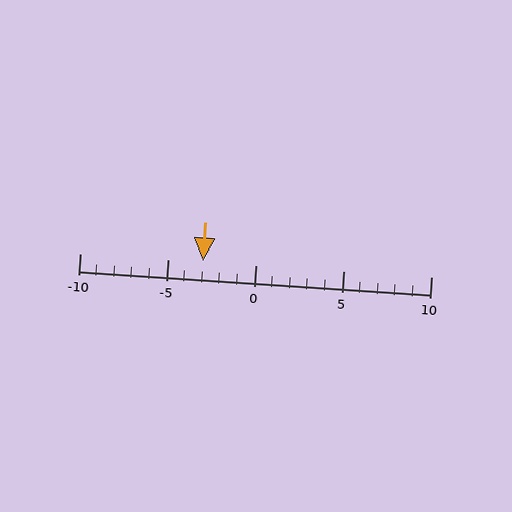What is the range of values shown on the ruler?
The ruler shows values from -10 to 10.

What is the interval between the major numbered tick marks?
The major tick marks are spaced 5 units apart.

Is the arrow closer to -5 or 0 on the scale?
The arrow is closer to -5.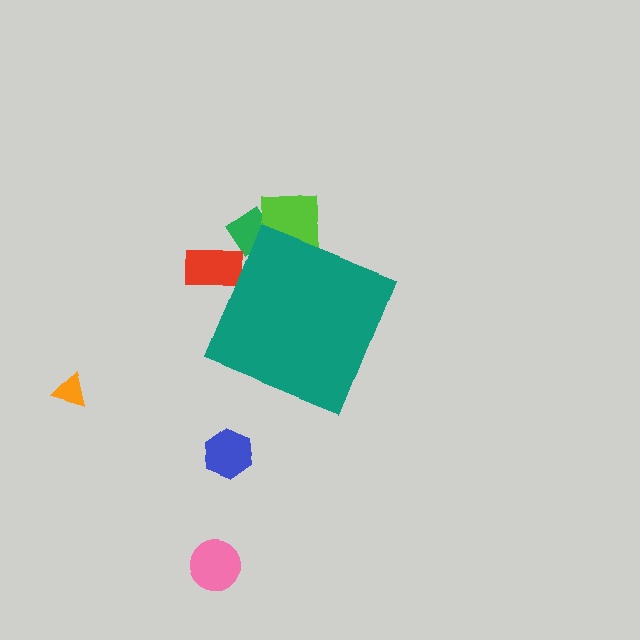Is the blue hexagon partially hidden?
No, the blue hexagon is fully visible.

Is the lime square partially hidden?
Yes, the lime square is partially hidden behind the teal diamond.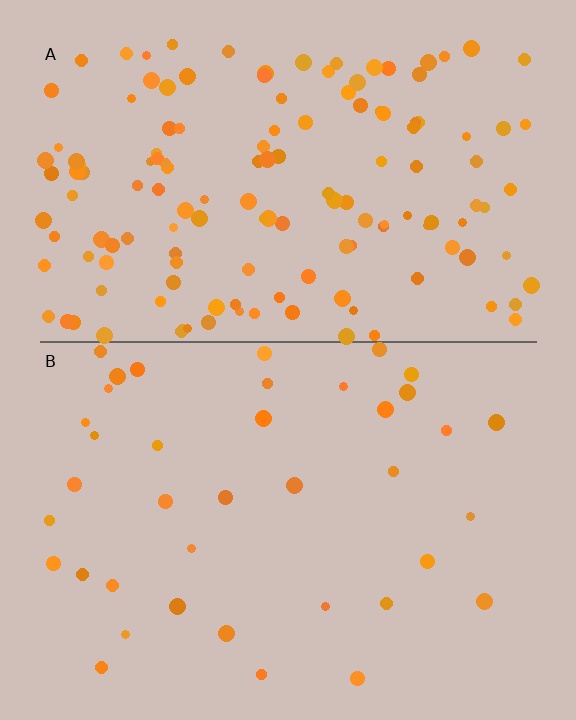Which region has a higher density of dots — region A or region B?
A (the top).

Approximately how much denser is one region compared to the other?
Approximately 3.7× — region A over region B.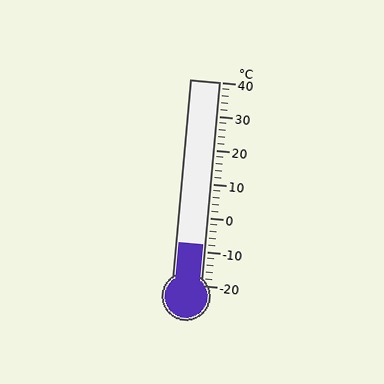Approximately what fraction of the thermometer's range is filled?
The thermometer is filled to approximately 20% of its range.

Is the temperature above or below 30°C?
The temperature is below 30°C.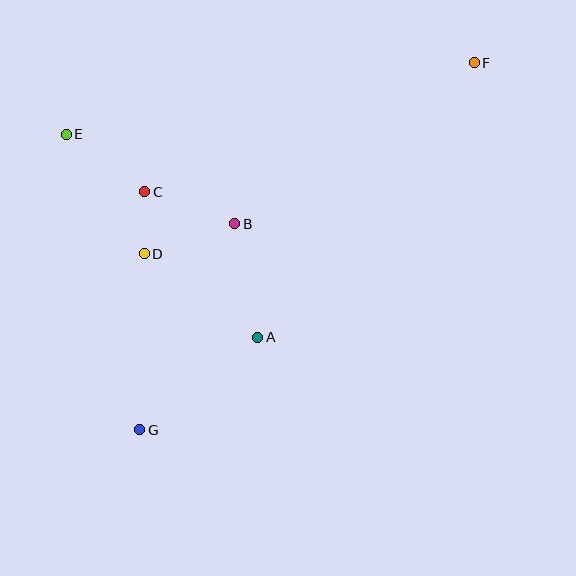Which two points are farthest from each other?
Points F and G are farthest from each other.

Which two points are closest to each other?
Points C and D are closest to each other.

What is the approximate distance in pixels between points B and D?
The distance between B and D is approximately 95 pixels.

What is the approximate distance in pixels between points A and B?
The distance between A and B is approximately 116 pixels.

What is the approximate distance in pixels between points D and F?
The distance between D and F is approximately 382 pixels.